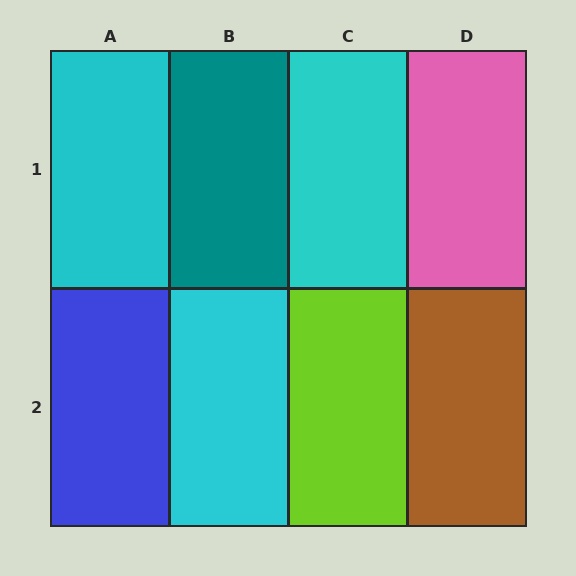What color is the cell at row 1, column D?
Pink.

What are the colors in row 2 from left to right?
Blue, cyan, lime, brown.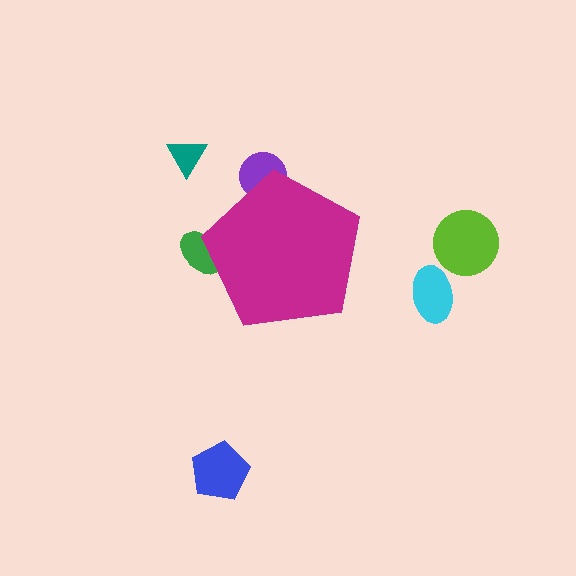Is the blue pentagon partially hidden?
No, the blue pentagon is fully visible.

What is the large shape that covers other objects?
A magenta pentagon.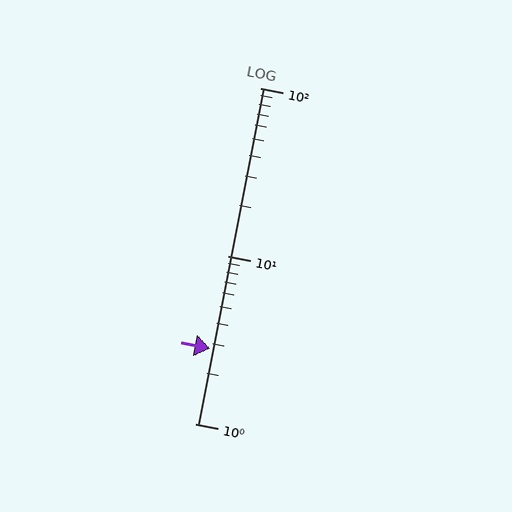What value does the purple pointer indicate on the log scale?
The pointer indicates approximately 2.8.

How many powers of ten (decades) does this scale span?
The scale spans 2 decades, from 1 to 100.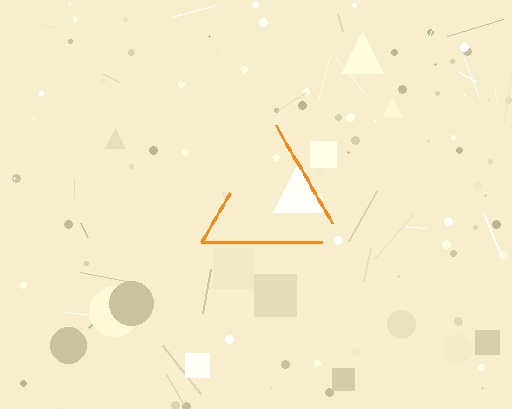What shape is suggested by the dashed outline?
The dashed outline suggests a triangle.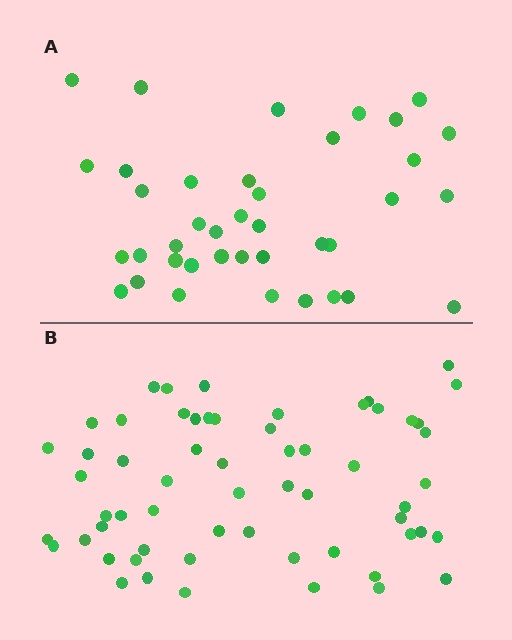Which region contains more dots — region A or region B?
Region B (the bottom region) has more dots.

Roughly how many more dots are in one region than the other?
Region B has approximately 20 more dots than region A.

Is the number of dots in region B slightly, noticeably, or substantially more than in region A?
Region B has substantially more. The ratio is roughly 1.5 to 1.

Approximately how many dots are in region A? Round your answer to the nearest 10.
About 40 dots. (The exact count is 39, which rounds to 40.)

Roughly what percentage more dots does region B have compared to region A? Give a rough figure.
About 55% more.